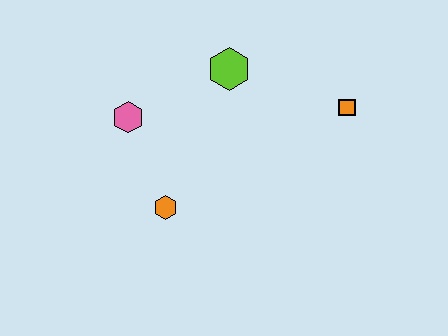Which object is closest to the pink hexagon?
The orange hexagon is closest to the pink hexagon.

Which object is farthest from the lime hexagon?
The orange hexagon is farthest from the lime hexagon.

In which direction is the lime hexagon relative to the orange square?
The lime hexagon is to the left of the orange square.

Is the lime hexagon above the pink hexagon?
Yes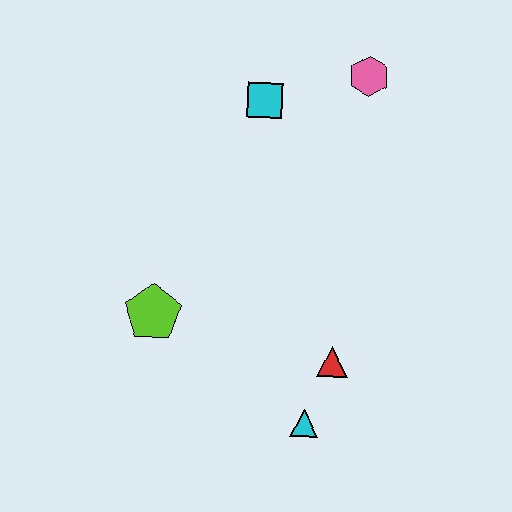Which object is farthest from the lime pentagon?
The pink hexagon is farthest from the lime pentagon.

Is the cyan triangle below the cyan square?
Yes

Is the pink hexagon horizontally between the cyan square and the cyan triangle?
No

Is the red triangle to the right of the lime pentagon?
Yes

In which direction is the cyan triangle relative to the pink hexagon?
The cyan triangle is below the pink hexagon.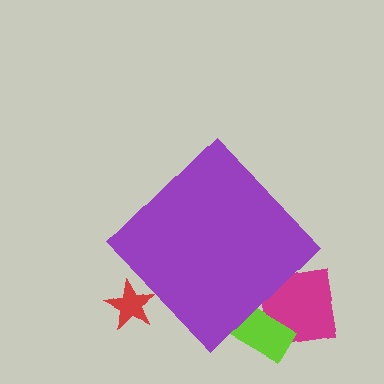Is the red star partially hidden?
Yes, the red star is partially hidden behind the purple diamond.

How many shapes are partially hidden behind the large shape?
3 shapes are partially hidden.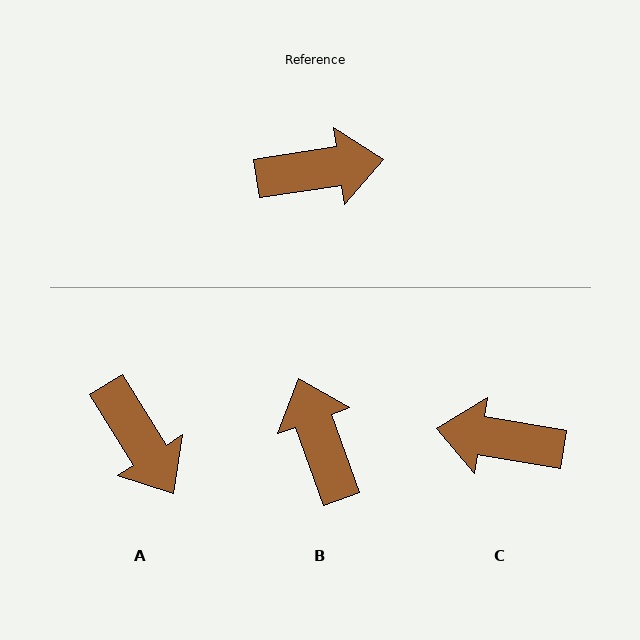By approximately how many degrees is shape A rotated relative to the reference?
Approximately 67 degrees clockwise.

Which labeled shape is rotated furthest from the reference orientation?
C, about 162 degrees away.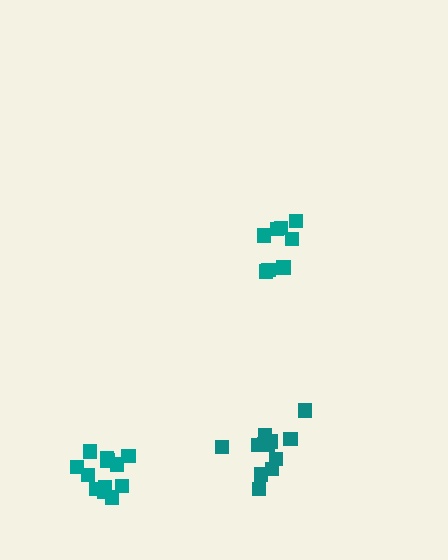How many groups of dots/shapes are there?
There are 3 groups.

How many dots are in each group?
Group 1: 8 dots, Group 2: 12 dots, Group 3: 12 dots (32 total).